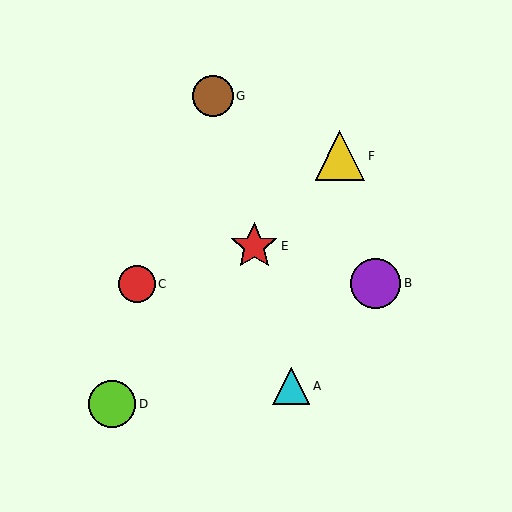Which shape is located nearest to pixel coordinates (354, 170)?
The yellow triangle (labeled F) at (340, 156) is nearest to that location.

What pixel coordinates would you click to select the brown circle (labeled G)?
Click at (213, 96) to select the brown circle G.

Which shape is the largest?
The purple circle (labeled B) is the largest.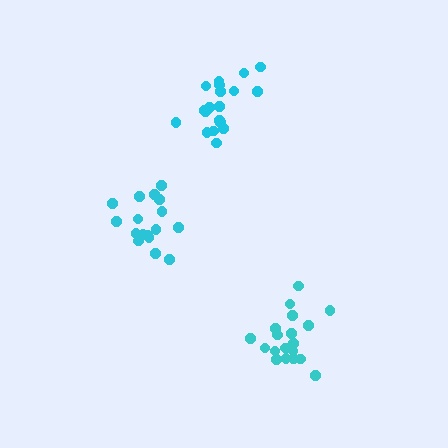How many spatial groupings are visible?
There are 3 spatial groupings.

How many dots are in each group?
Group 1: 19 dots, Group 2: 17 dots, Group 3: 19 dots (55 total).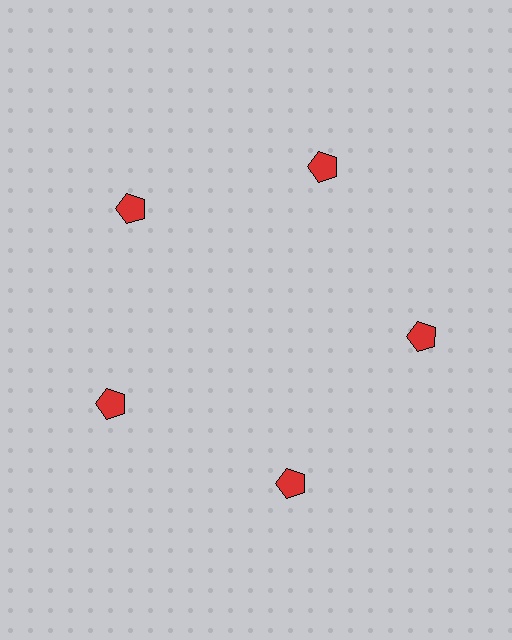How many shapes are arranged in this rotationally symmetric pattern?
There are 5 shapes, arranged in 5 groups of 1.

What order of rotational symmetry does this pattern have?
This pattern has 5-fold rotational symmetry.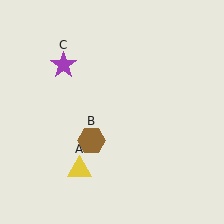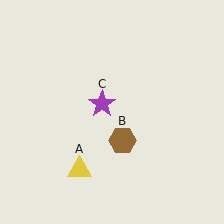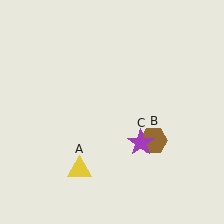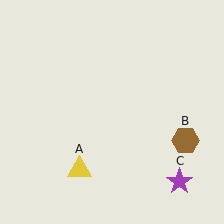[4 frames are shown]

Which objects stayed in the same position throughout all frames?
Yellow triangle (object A) remained stationary.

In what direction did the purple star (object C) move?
The purple star (object C) moved down and to the right.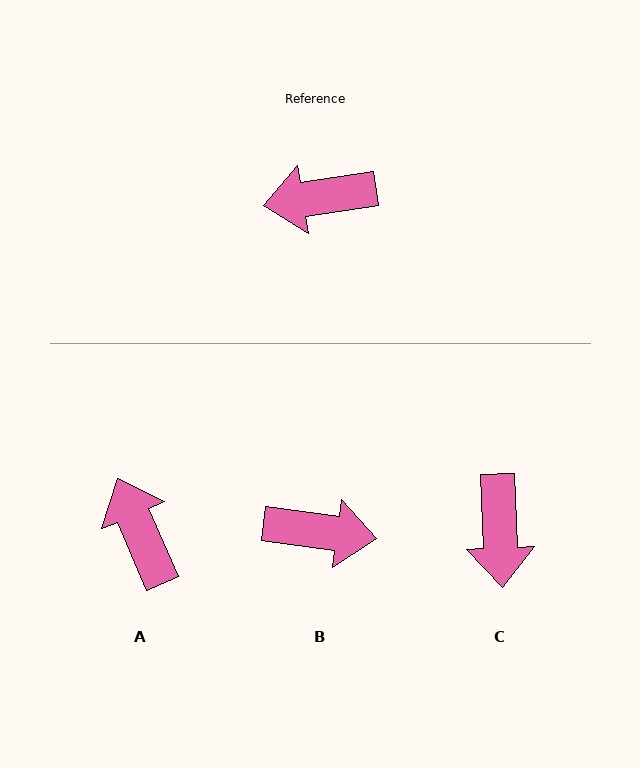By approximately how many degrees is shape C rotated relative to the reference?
Approximately 84 degrees counter-clockwise.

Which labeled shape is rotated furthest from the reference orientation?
B, about 164 degrees away.